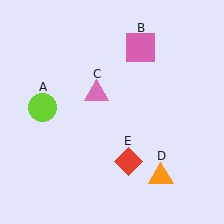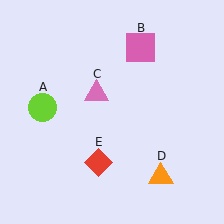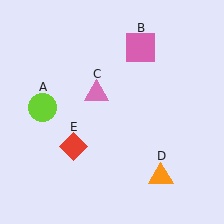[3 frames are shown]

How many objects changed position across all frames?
1 object changed position: red diamond (object E).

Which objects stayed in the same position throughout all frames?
Lime circle (object A) and pink square (object B) and pink triangle (object C) and orange triangle (object D) remained stationary.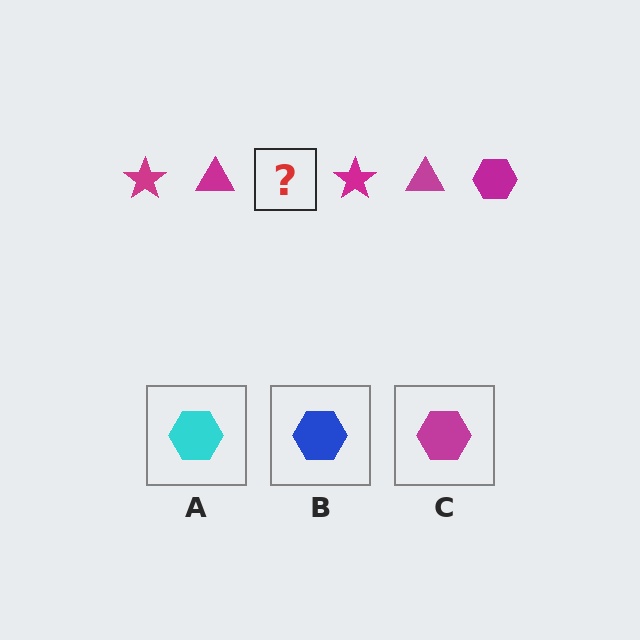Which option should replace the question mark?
Option C.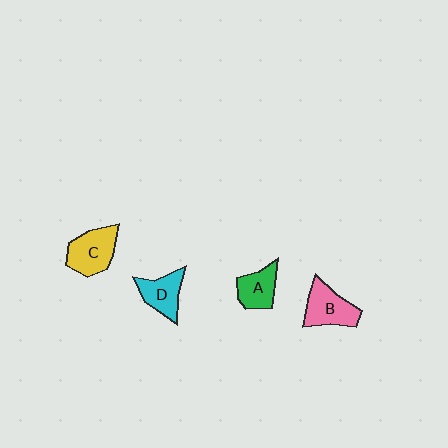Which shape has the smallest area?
Shape A (green).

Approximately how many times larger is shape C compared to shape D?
Approximately 1.3 times.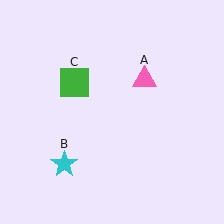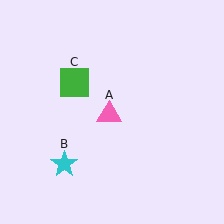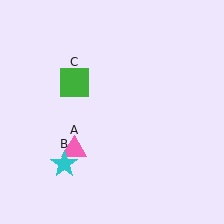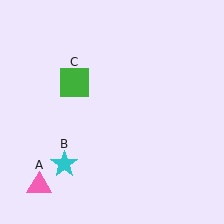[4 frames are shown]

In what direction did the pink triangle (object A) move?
The pink triangle (object A) moved down and to the left.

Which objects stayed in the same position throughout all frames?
Cyan star (object B) and green square (object C) remained stationary.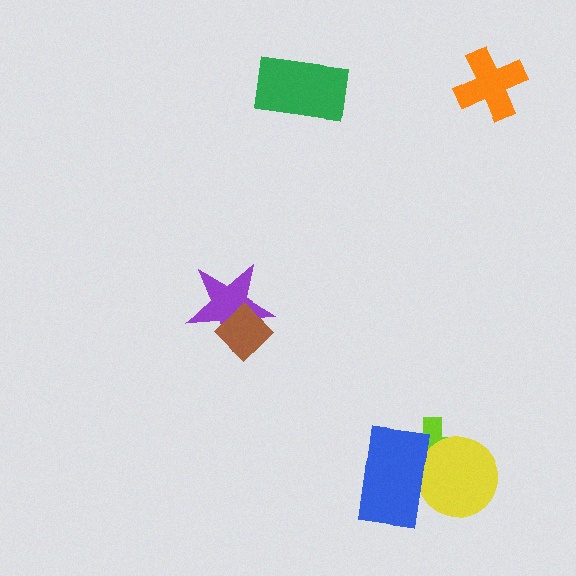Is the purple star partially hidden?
Yes, it is partially covered by another shape.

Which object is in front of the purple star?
The brown diamond is in front of the purple star.